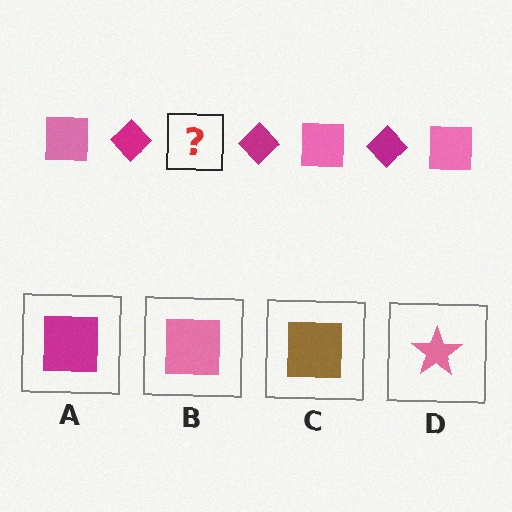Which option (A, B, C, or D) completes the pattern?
B.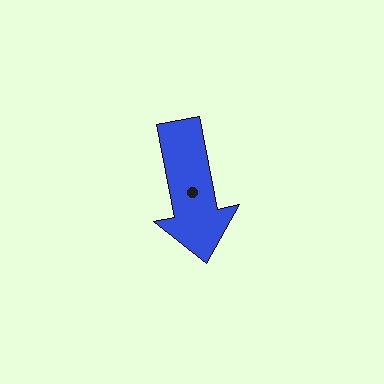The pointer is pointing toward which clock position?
Roughly 6 o'clock.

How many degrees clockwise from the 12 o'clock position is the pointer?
Approximately 169 degrees.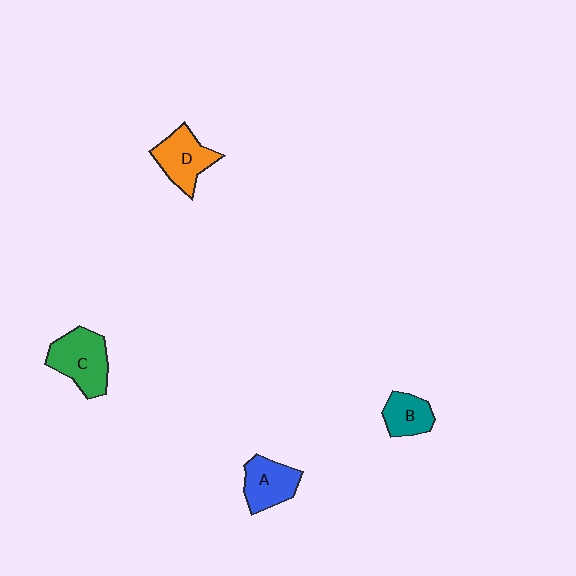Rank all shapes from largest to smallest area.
From largest to smallest: C (green), D (orange), A (blue), B (teal).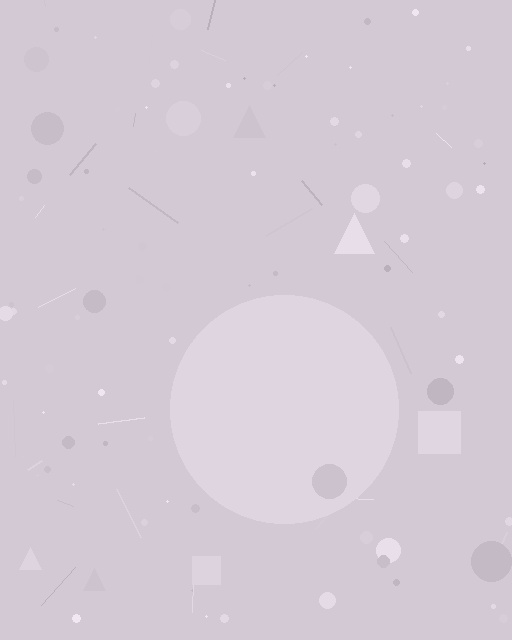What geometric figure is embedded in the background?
A circle is embedded in the background.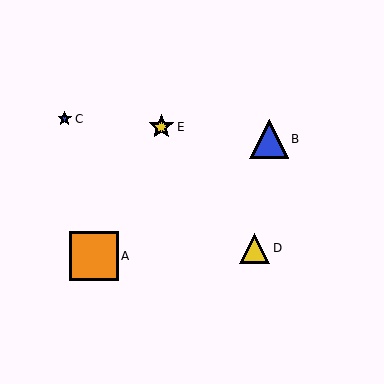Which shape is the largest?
The orange square (labeled A) is the largest.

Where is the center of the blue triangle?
The center of the blue triangle is at (269, 139).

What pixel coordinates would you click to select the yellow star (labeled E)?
Click at (161, 127) to select the yellow star E.